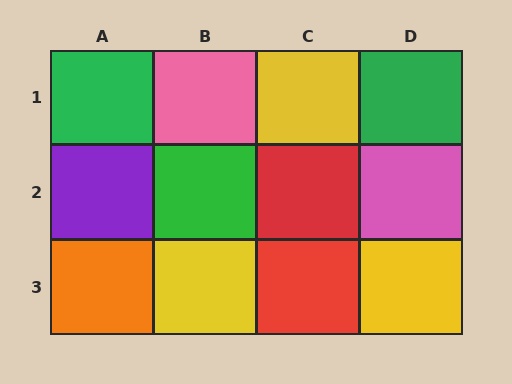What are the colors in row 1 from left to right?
Green, pink, yellow, green.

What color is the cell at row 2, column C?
Red.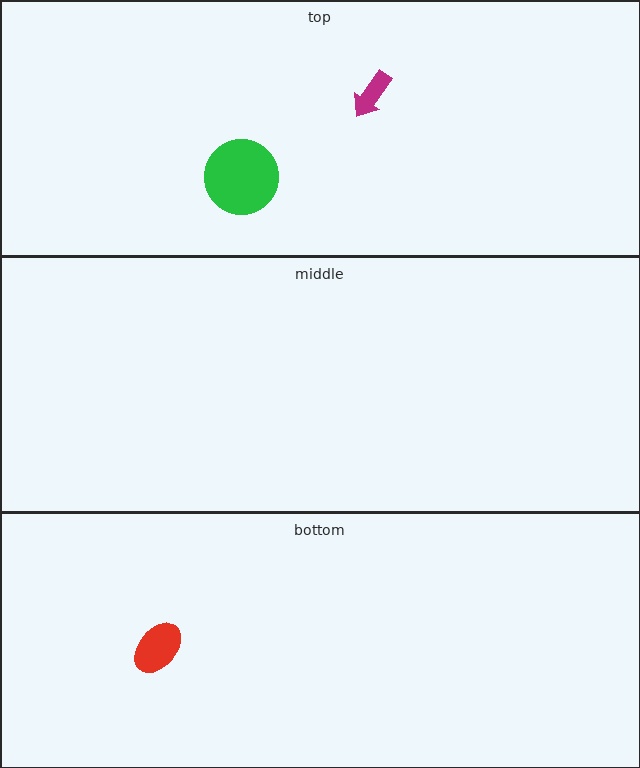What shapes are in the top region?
The magenta arrow, the green circle.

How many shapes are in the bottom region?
1.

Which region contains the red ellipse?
The bottom region.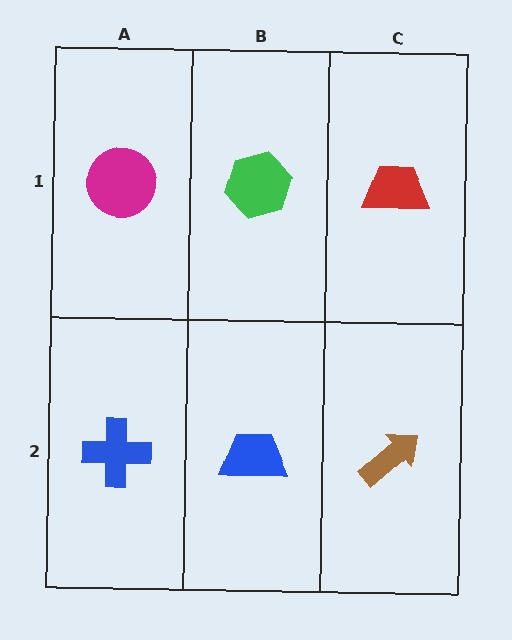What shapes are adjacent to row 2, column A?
A magenta circle (row 1, column A), a blue trapezoid (row 2, column B).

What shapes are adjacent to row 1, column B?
A blue trapezoid (row 2, column B), a magenta circle (row 1, column A), a red trapezoid (row 1, column C).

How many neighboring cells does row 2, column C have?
2.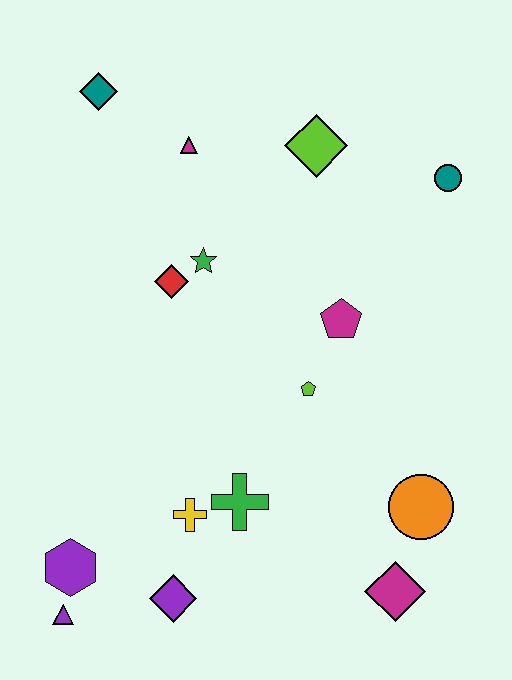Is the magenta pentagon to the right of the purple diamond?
Yes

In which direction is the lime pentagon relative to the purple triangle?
The lime pentagon is to the right of the purple triangle.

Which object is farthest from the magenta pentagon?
The purple triangle is farthest from the magenta pentagon.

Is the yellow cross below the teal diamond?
Yes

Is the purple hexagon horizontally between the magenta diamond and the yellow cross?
No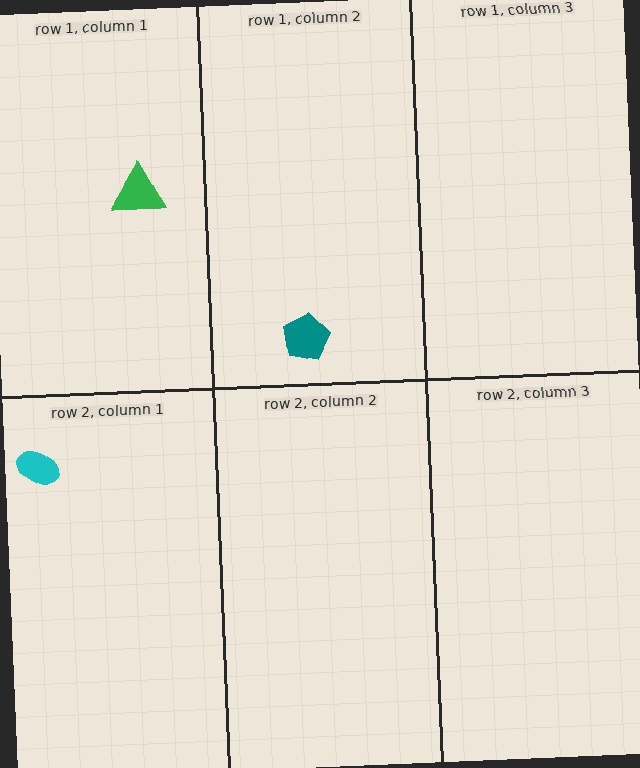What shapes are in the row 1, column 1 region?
The green triangle.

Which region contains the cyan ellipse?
The row 2, column 1 region.